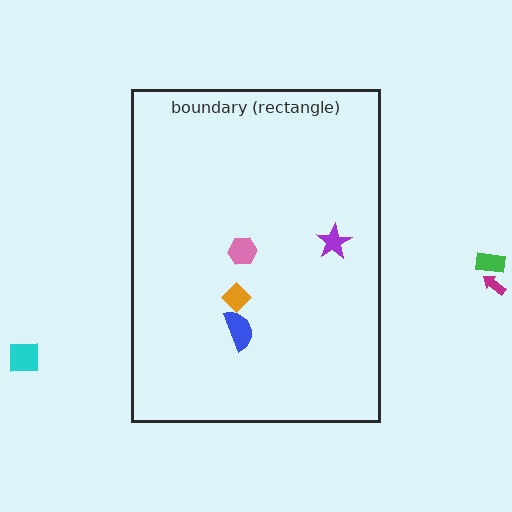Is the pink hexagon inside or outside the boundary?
Inside.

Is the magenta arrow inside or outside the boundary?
Outside.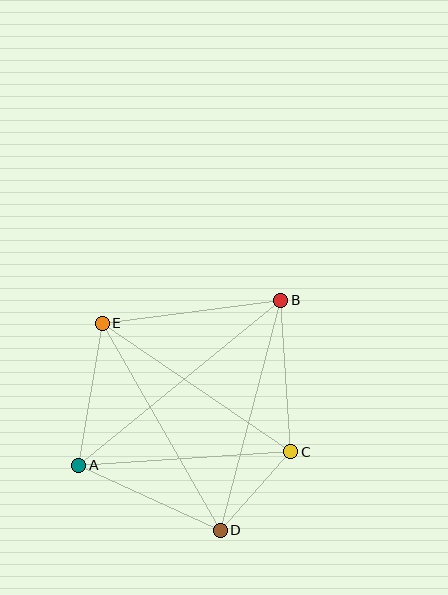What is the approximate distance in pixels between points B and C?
The distance between B and C is approximately 152 pixels.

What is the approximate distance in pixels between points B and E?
The distance between B and E is approximately 180 pixels.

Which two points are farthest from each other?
Points A and B are farthest from each other.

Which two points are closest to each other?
Points C and D are closest to each other.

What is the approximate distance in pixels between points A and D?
The distance between A and D is approximately 156 pixels.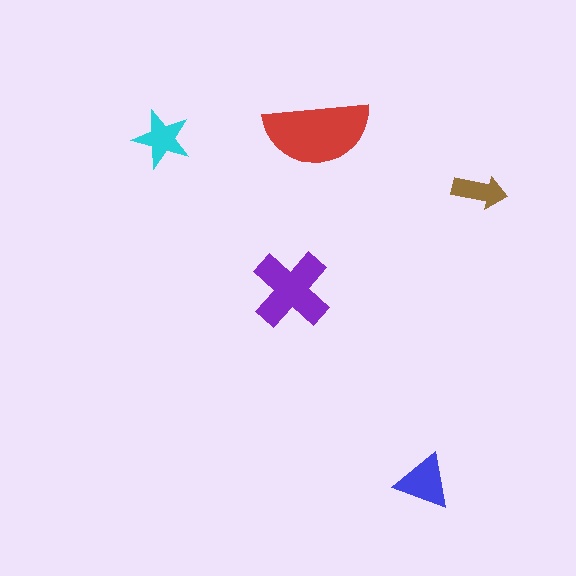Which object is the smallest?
The brown arrow.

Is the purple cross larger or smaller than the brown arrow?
Larger.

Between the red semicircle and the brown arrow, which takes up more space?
The red semicircle.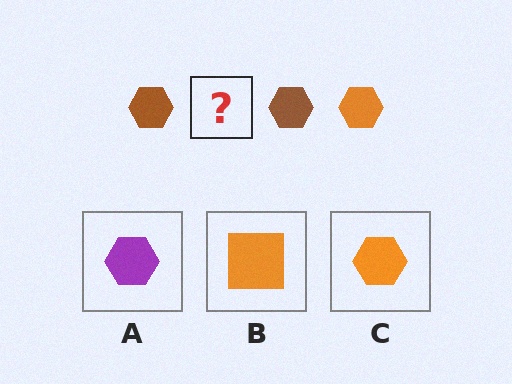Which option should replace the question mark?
Option C.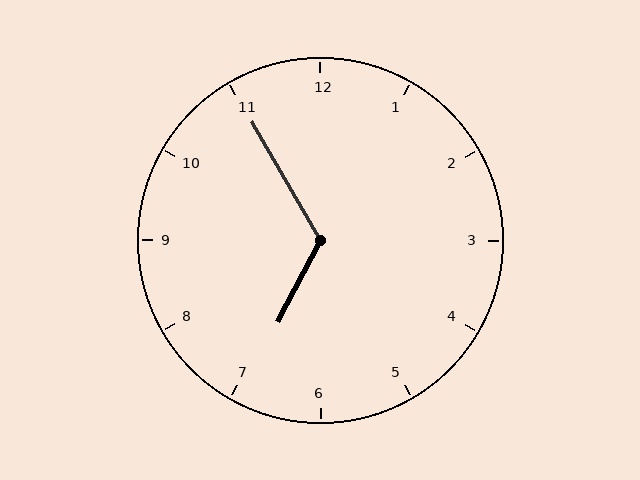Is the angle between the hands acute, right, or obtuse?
It is obtuse.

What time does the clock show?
6:55.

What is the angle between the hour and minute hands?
Approximately 122 degrees.